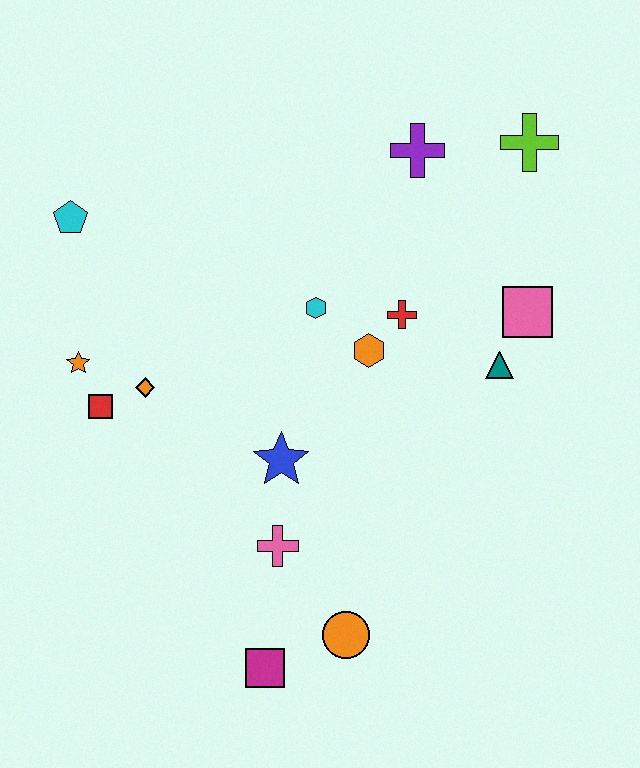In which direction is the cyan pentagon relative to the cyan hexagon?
The cyan pentagon is to the left of the cyan hexagon.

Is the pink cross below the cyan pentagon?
Yes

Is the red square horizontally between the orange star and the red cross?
Yes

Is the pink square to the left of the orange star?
No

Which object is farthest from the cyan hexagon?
The magenta square is farthest from the cyan hexagon.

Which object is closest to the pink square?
The teal triangle is closest to the pink square.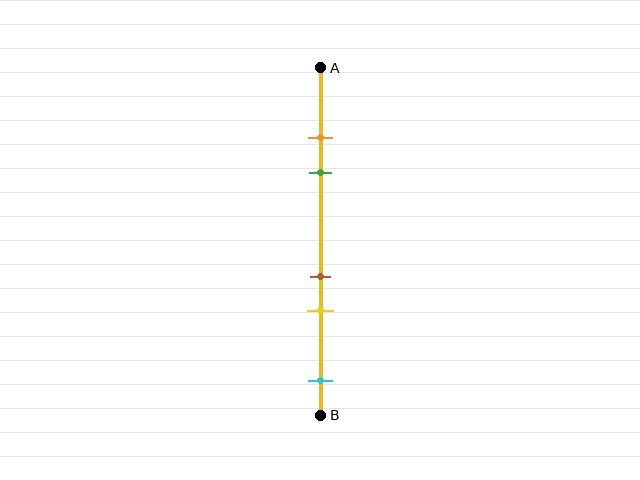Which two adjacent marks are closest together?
The orange and green marks are the closest adjacent pair.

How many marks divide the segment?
There are 5 marks dividing the segment.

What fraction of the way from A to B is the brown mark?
The brown mark is approximately 60% (0.6) of the way from A to B.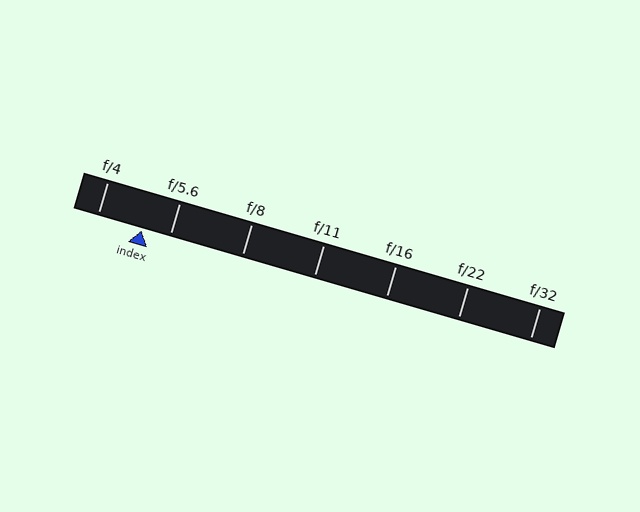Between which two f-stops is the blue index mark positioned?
The index mark is between f/4 and f/5.6.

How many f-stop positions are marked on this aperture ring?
There are 7 f-stop positions marked.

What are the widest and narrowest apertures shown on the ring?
The widest aperture shown is f/4 and the narrowest is f/32.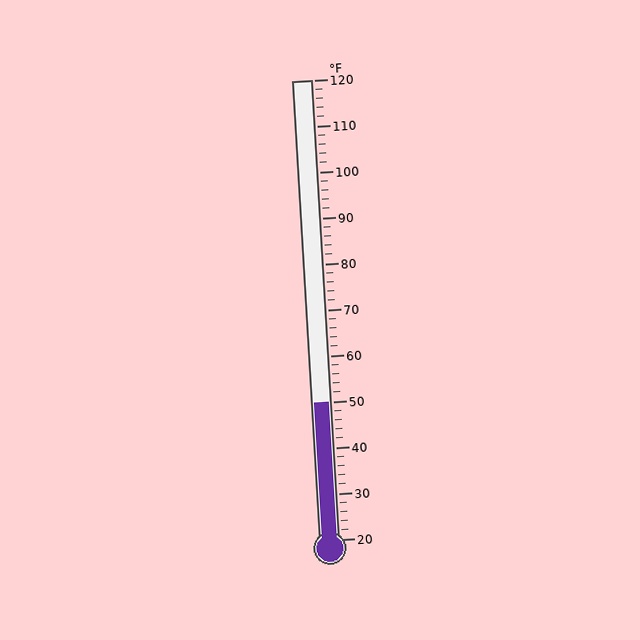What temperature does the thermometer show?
The thermometer shows approximately 50°F.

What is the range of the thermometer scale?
The thermometer scale ranges from 20°F to 120°F.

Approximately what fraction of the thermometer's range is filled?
The thermometer is filled to approximately 30% of its range.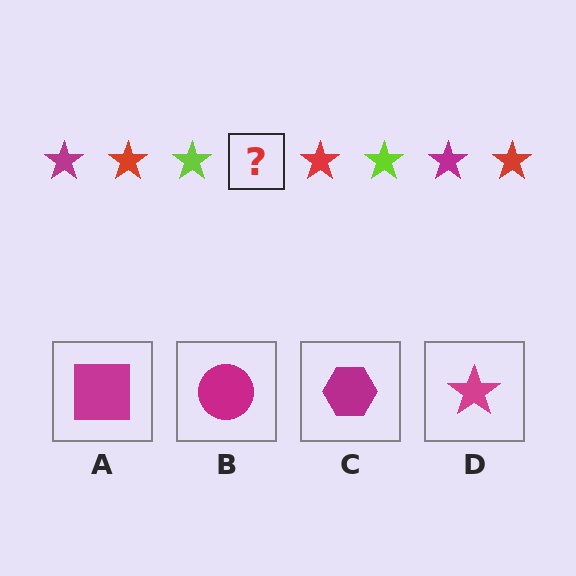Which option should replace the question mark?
Option D.